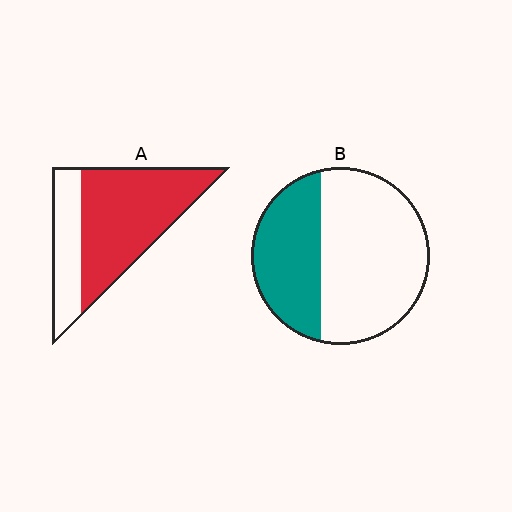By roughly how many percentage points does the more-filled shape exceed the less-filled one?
By roughly 35 percentage points (A over B).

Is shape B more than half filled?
No.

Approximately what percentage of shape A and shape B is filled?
A is approximately 70% and B is approximately 35%.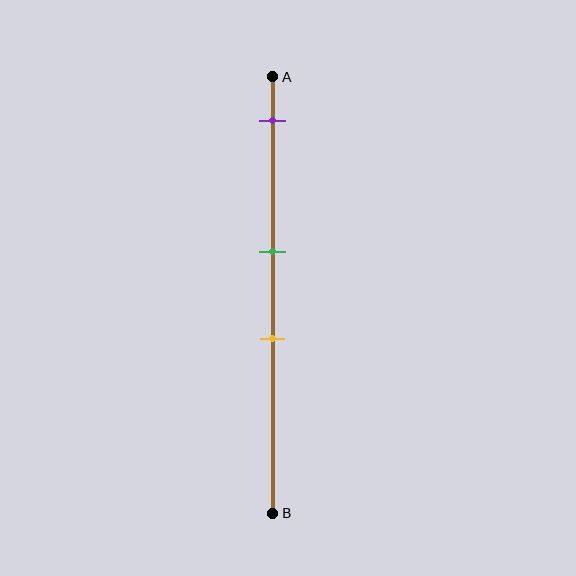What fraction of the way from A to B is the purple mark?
The purple mark is approximately 10% (0.1) of the way from A to B.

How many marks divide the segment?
There are 3 marks dividing the segment.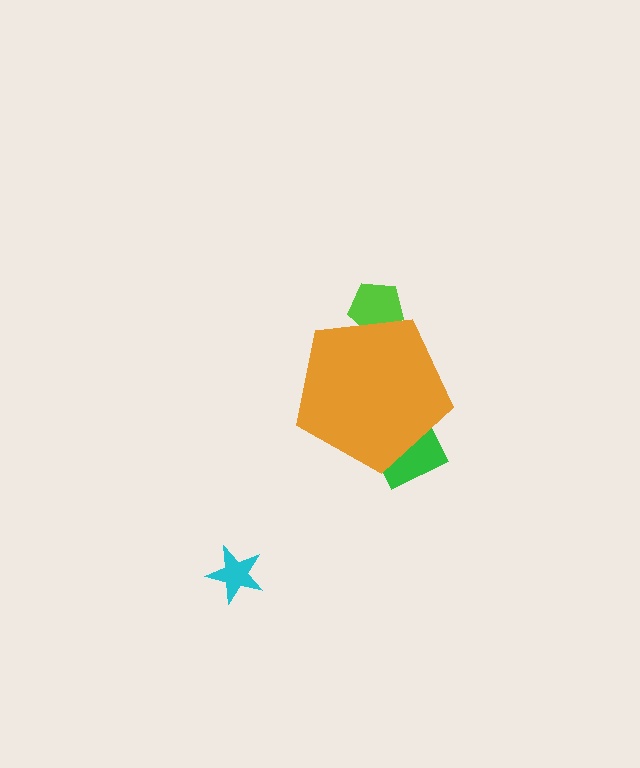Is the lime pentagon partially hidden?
Yes, the lime pentagon is partially hidden behind the orange pentagon.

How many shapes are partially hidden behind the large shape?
2 shapes are partially hidden.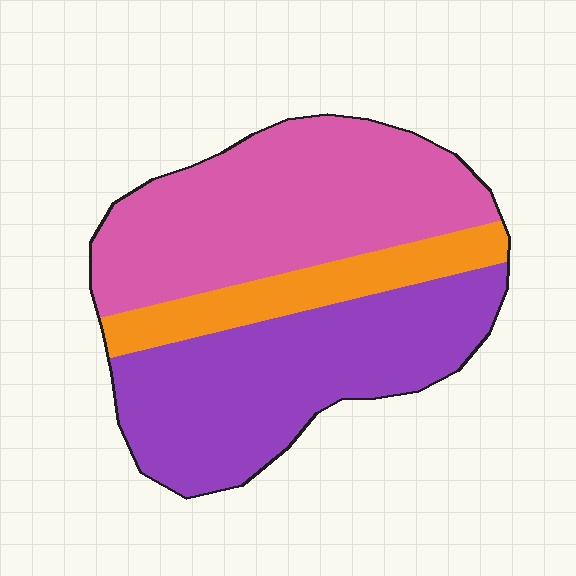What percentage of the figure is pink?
Pink covers about 45% of the figure.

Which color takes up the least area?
Orange, at roughly 15%.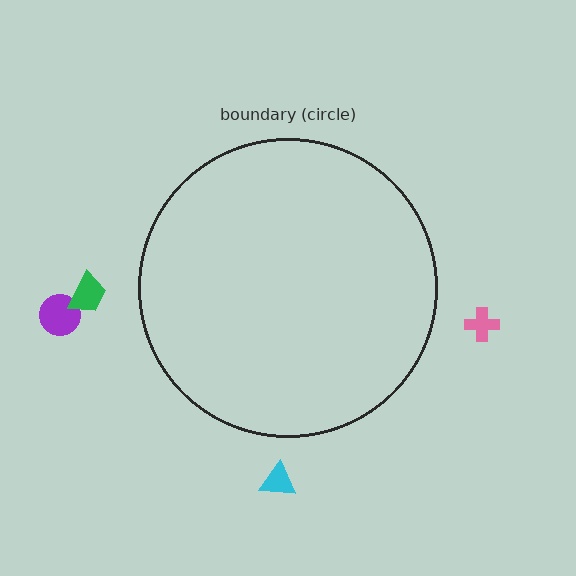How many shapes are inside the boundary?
0 inside, 4 outside.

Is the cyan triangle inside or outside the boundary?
Outside.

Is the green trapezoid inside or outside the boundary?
Outside.